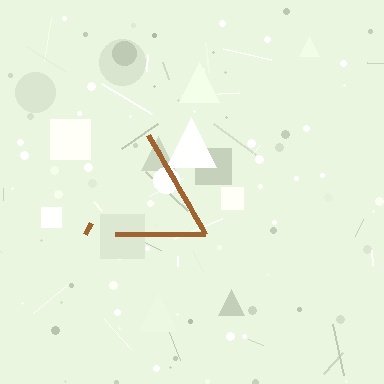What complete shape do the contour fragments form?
The contour fragments form a triangle.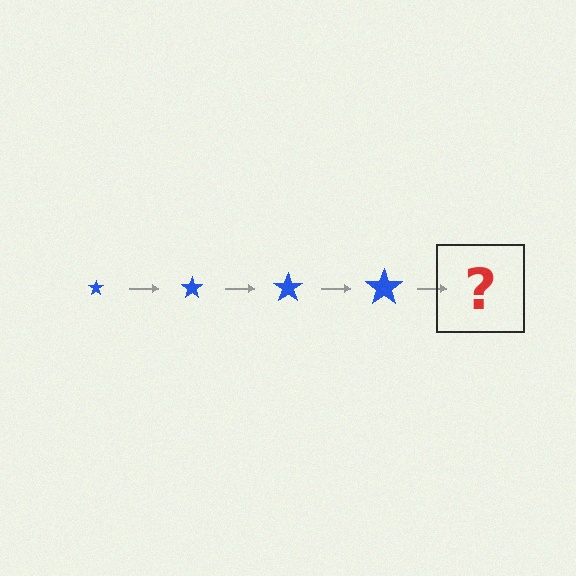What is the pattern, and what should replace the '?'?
The pattern is that the star gets progressively larger each step. The '?' should be a blue star, larger than the previous one.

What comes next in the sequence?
The next element should be a blue star, larger than the previous one.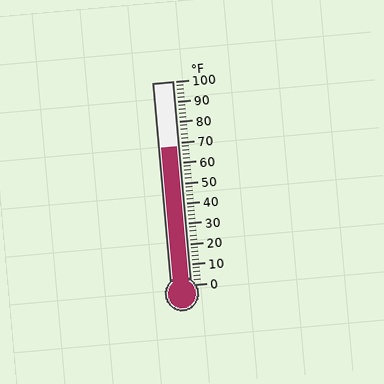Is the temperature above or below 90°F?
The temperature is below 90°F.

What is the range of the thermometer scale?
The thermometer scale ranges from 0°F to 100°F.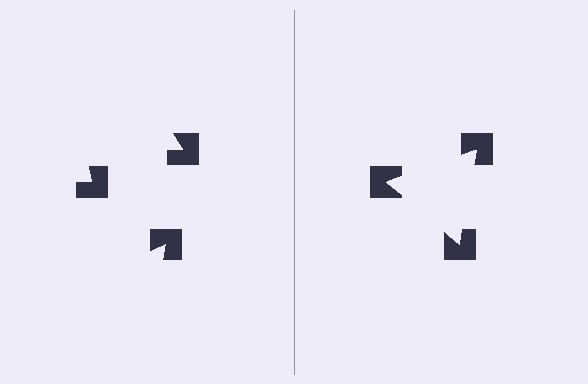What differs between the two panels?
The notched squares are positioned identically on both sides; only the wedge orientations differ. On the right they align to a triangle; on the left they are misaligned.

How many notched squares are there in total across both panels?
6 — 3 on each side.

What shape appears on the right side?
An illusory triangle.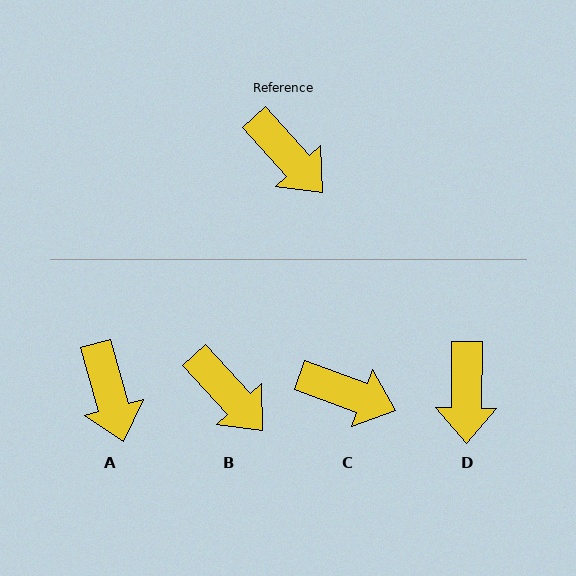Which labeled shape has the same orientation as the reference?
B.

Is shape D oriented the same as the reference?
No, it is off by about 42 degrees.